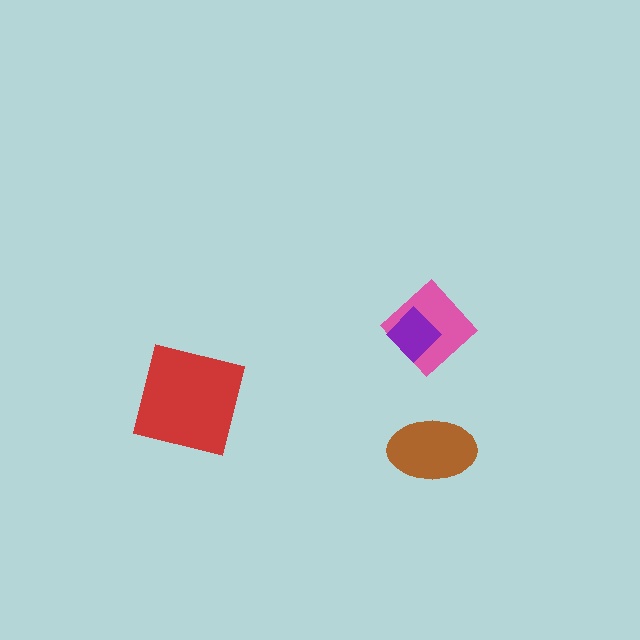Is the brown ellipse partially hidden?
No, no other shape covers it.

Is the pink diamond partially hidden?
Yes, it is partially covered by another shape.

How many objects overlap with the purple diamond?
1 object overlaps with the purple diamond.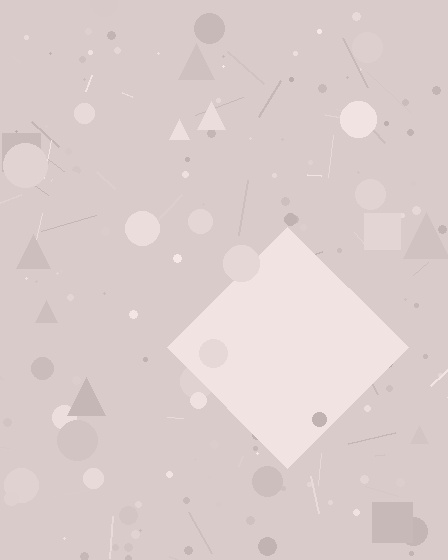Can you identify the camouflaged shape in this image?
The camouflaged shape is a diamond.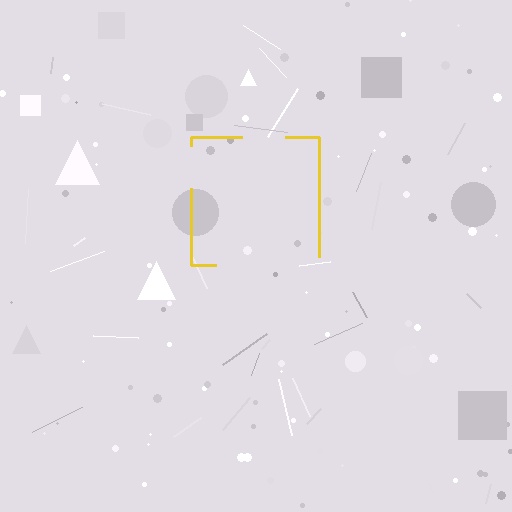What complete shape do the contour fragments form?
The contour fragments form a square.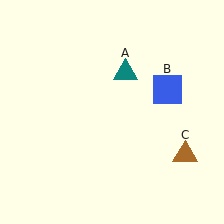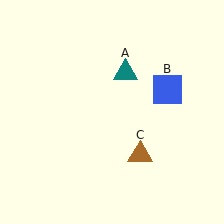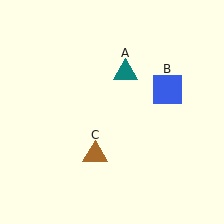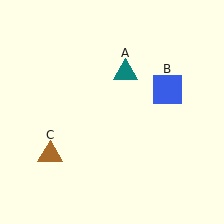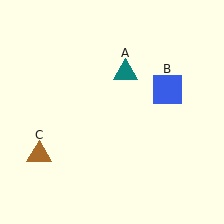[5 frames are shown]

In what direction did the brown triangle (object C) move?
The brown triangle (object C) moved left.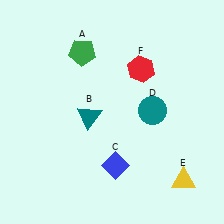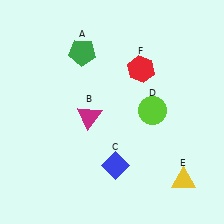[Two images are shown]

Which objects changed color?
B changed from teal to magenta. D changed from teal to lime.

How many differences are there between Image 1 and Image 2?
There are 2 differences between the two images.